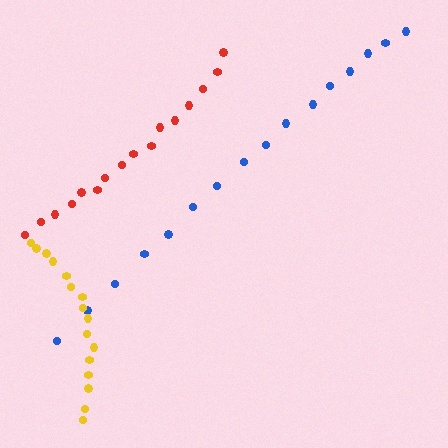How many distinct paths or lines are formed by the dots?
There are 3 distinct paths.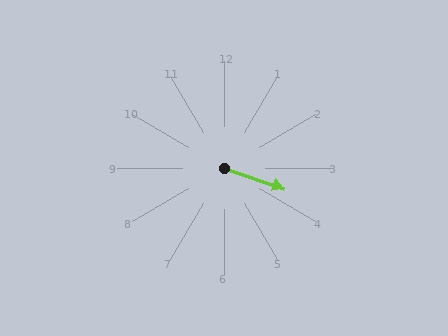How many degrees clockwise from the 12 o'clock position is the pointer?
Approximately 109 degrees.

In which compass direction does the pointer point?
East.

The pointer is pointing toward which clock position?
Roughly 4 o'clock.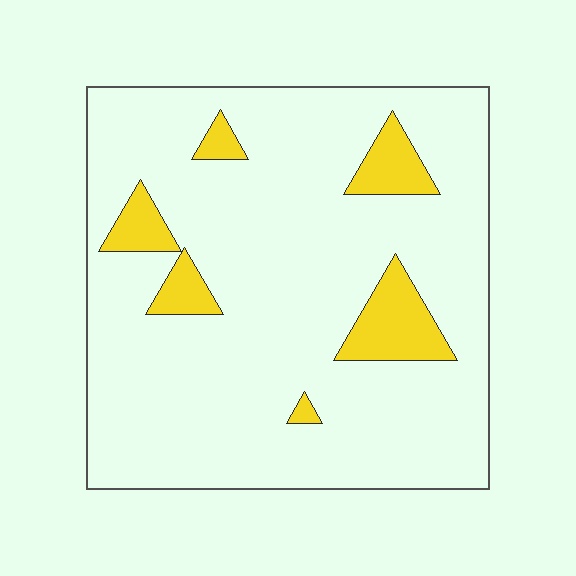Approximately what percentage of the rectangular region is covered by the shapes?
Approximately 10%.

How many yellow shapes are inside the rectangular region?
6.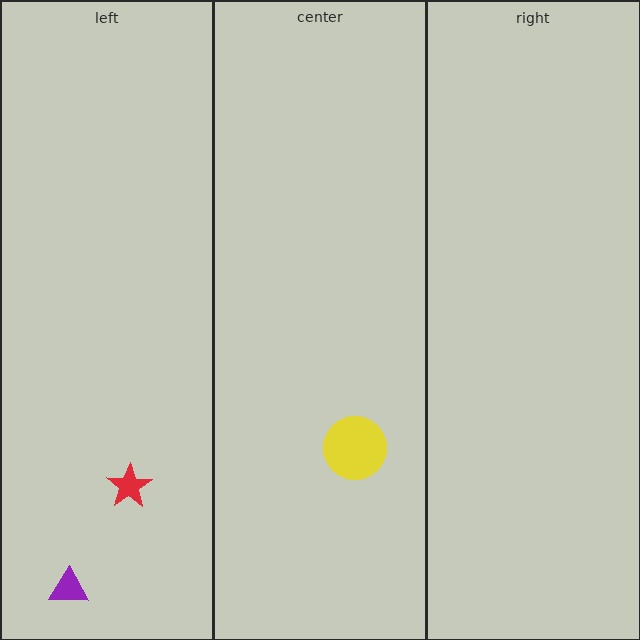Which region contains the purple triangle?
The left region.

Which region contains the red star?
The left region.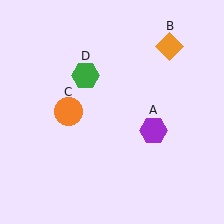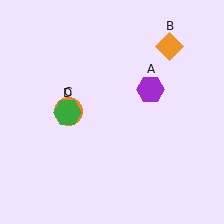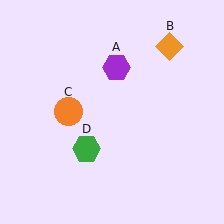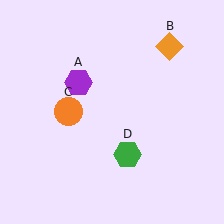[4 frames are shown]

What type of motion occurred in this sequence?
The purple hexagon (object A), green hexagon (object D) rotated counterclockwise around the center of the scene.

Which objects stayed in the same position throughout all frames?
Orange diamond (object B) and orange circle (object C) remained stationary.